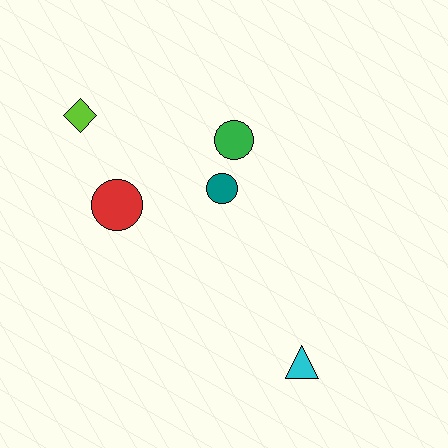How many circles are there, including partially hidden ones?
There are 3 circles.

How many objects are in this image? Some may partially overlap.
There are 5 objects.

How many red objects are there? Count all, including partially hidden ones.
There is 1 red object.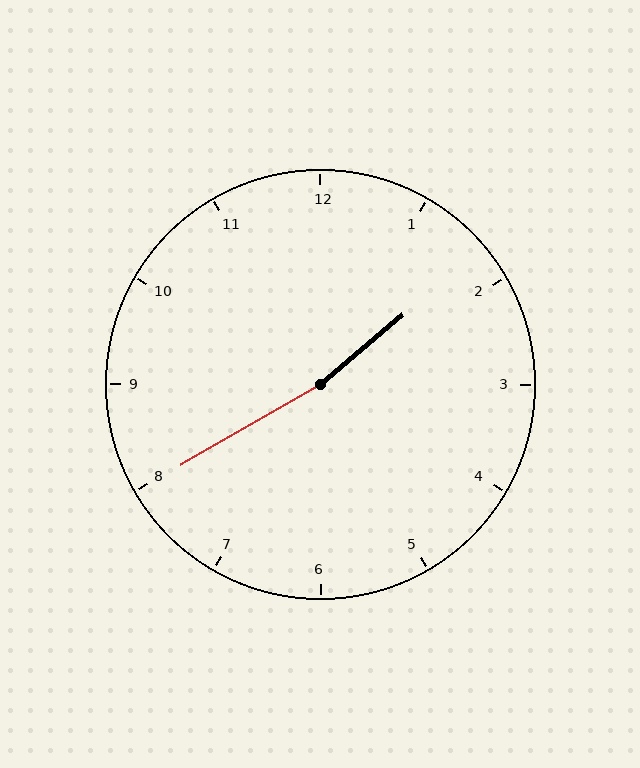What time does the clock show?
1:40.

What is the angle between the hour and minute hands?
Approximately 170 degrees.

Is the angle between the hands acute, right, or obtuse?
It is obtuse.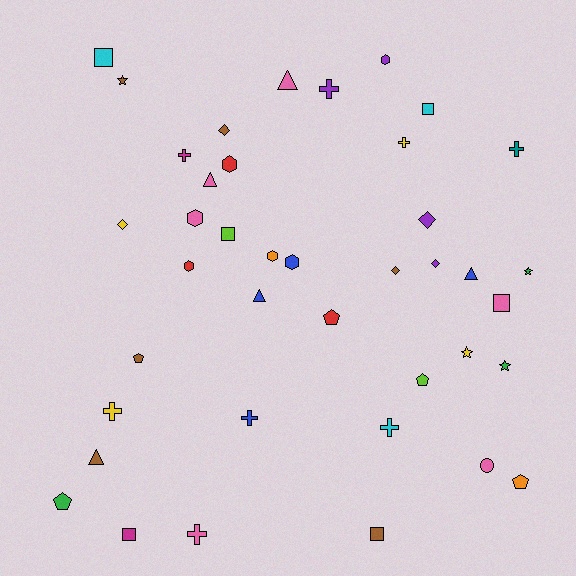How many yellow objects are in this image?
There are 4 yellow objects.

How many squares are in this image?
There are 6 squares.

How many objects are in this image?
There are 40 objects.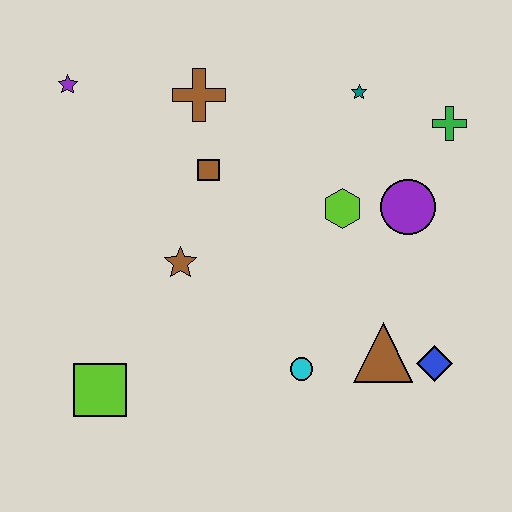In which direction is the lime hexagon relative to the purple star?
The lime hexagon is to the right of the purple star.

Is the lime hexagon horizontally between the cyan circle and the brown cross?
No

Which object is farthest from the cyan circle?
The purple star is farthest from the cyan circle.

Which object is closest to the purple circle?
The lime hexagon is closest to the purple circle.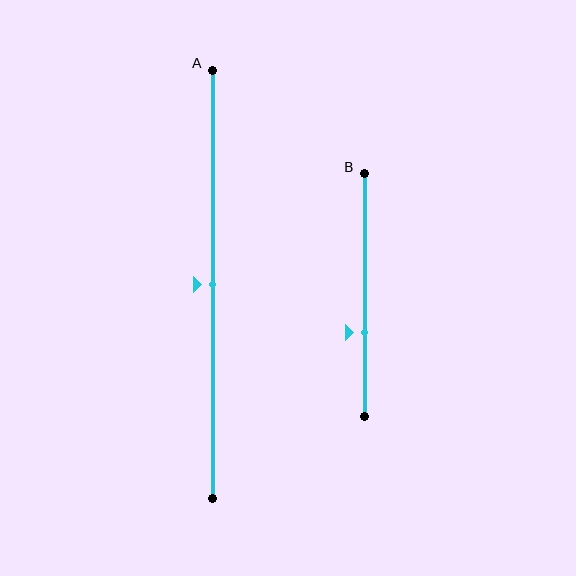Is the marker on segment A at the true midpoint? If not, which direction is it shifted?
Yes, the marker on segment A is at the true midpoint.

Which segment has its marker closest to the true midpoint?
Segment A has its marker closest to the true midpoint.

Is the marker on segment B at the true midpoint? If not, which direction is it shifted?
No, the marker on segment B is shifted downward by about 15% of the segment length.